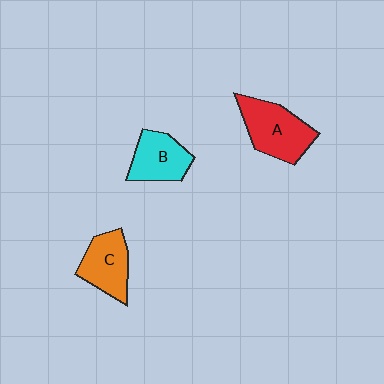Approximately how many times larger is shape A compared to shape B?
Approximately 1.3 times.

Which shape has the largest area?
Shape A (red).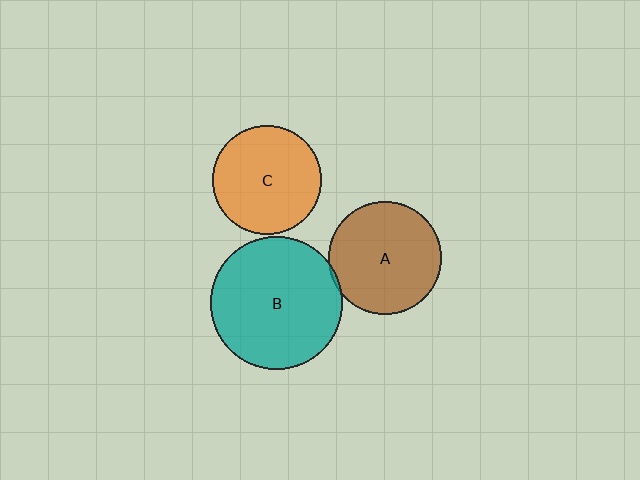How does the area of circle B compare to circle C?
Approximately 1.5 times.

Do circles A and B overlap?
Yes.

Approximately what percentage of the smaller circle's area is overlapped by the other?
Approximately 5%.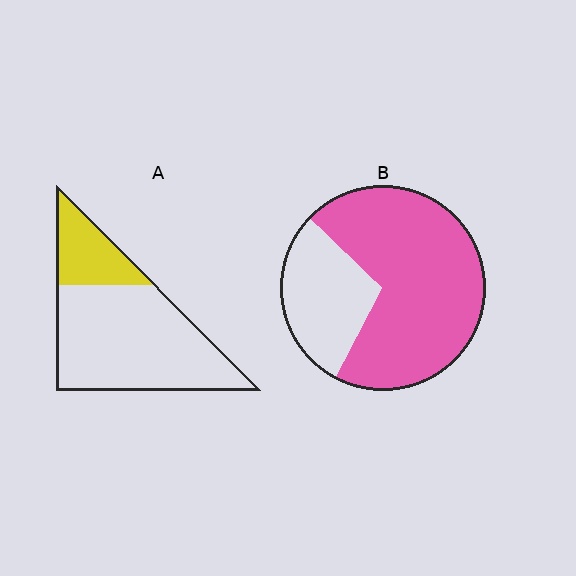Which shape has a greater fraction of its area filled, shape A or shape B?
Shape B.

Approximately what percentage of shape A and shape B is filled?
A is approximately 25% and B is approximately 70%.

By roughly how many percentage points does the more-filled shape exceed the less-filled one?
By roughly 45 percentage points (B over A).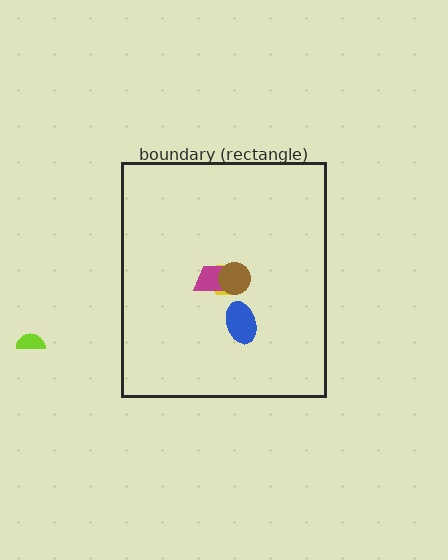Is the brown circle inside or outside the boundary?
Inside.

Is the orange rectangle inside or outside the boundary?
Inside.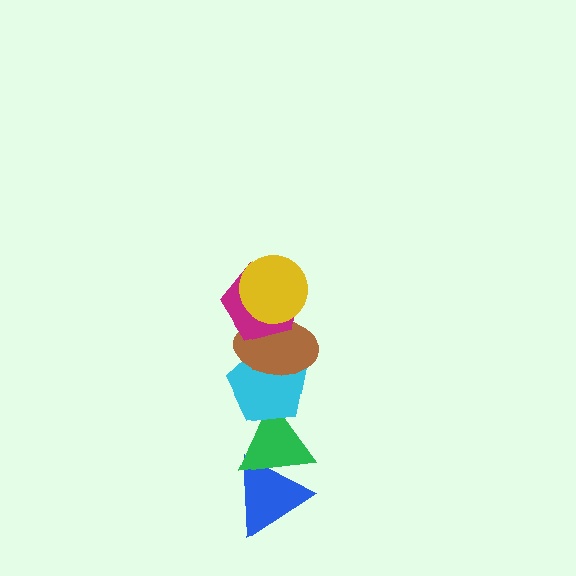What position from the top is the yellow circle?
The yellow circle is 1st from the top.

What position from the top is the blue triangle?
The blue triangle is 6th from the top.